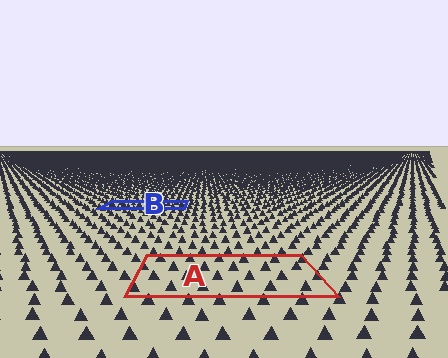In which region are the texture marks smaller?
The texture marks are smaller in region B, because it is farther away.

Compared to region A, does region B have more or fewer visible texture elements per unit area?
Region B has more texture elements per unit area — they are packed more densely because it is farther away.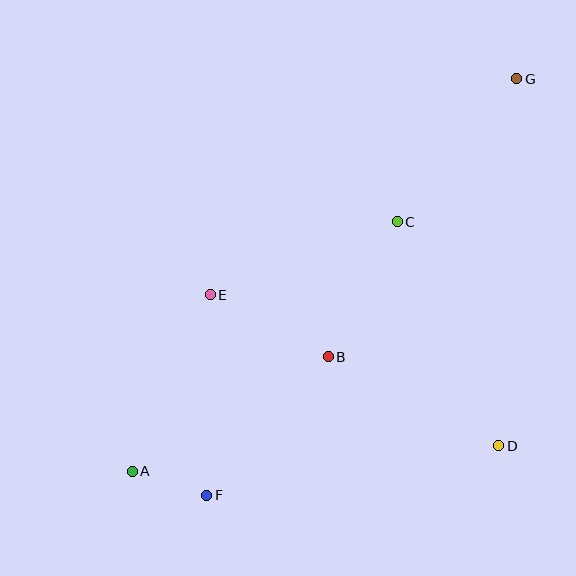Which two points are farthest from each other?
Points A and G are farthest from each other.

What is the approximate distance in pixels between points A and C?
The distance between A and C is approximately 364 pixels.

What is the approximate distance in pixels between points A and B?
The distance between A and B is approximately 227 pixels.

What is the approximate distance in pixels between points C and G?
The distance between C and G is approximately 186 pixels.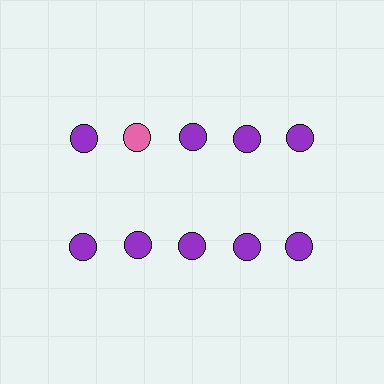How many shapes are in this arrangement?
There are 10 shapes arranged in a grid pattern.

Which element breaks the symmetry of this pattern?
The pink circle in the top row, second from left column breaks the symmetry. All other shapes are purple circles.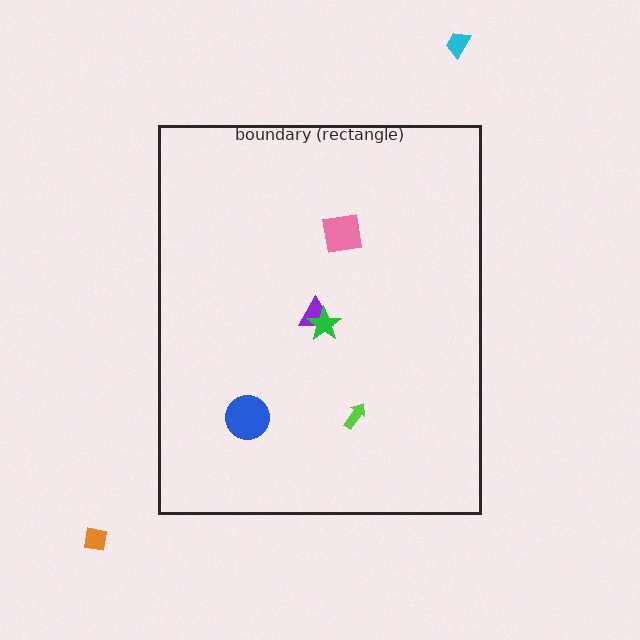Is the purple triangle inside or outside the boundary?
Inside.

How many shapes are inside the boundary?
5 inside, 2 outside.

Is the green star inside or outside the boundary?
Inside.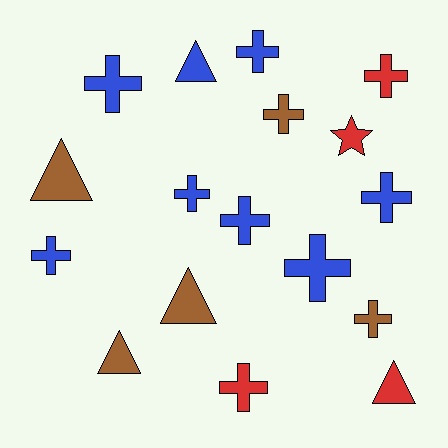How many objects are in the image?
There are 17 objects.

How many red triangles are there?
There is 1 red triangle.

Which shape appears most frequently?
Cross, with 11 objects.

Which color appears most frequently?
Blue, with 8 objects.